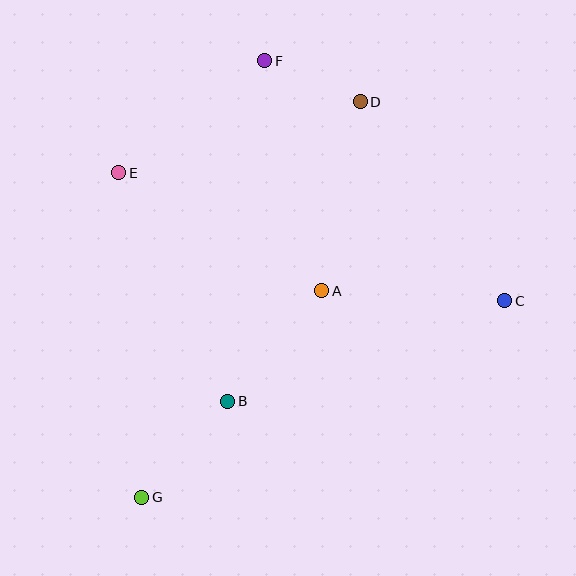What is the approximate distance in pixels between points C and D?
The distance between C and D is approximately 246 pixels.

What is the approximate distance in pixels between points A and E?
The distance between A and E is approximately 235 pixels.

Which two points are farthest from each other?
Points F and G are farthest from each other.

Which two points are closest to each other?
Points D and F are closest to each other.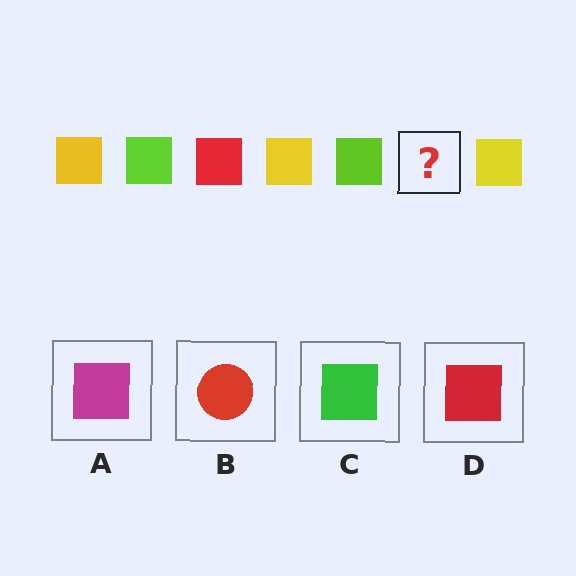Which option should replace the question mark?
Option D.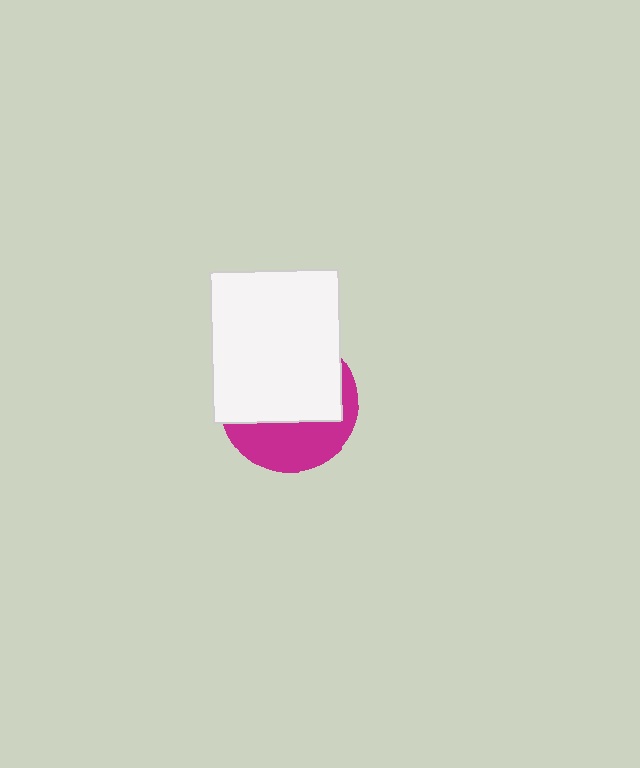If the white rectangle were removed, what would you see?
You would see the complete magenta circle.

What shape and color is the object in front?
The object in front is a white rectangle.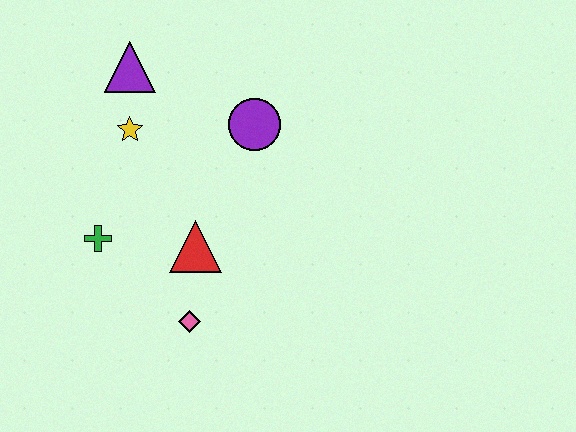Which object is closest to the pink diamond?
The red triangle is closest to the pink diamond.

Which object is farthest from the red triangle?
The purple triangle is farthest from the red triangle.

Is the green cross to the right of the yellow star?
No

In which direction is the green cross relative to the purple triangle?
The green cross is below the purple triangle.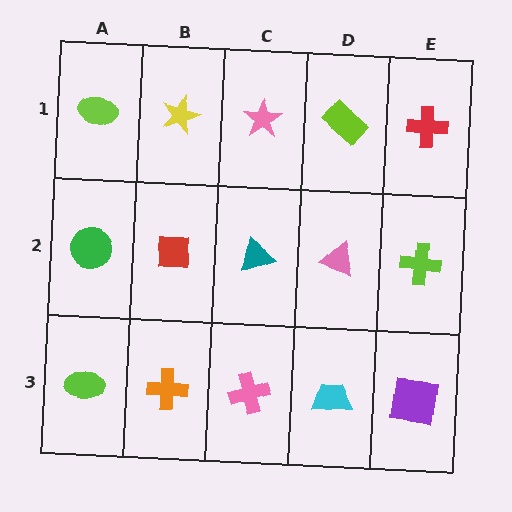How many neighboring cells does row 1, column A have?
2.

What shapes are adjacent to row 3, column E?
A lime cross (row 2, column E), a cyan trapezoid (row 3, column D).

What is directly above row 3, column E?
A lime cross.